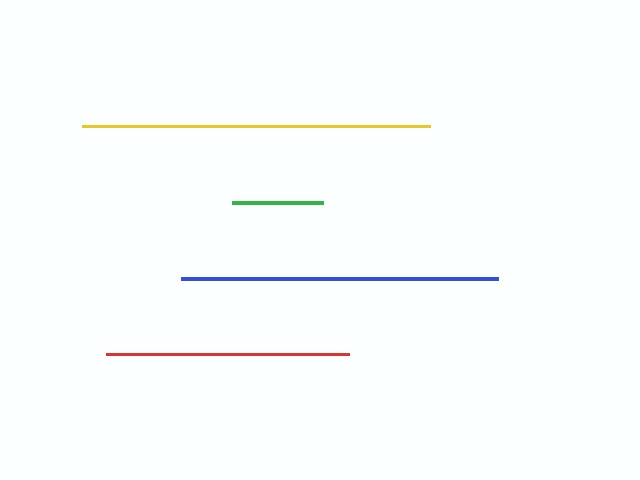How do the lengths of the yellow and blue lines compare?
The yellow and blue lines are approximately the same length.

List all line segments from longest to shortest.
From longest to shortest: yellow, blue, red, green.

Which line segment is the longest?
The yellow line is the longest at approximately 347 pixels.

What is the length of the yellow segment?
The yellow segment is approximately 347 pixels long.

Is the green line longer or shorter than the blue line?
The blue line is longer than the green line.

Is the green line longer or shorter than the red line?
The red line is longer than the green line.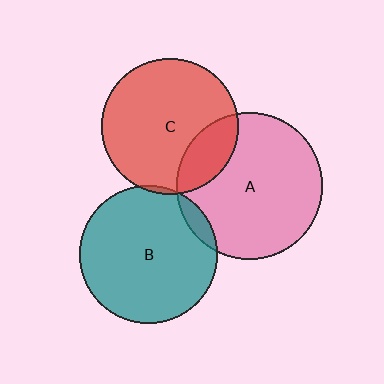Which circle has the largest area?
Circle A (pink).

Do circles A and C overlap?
Yes.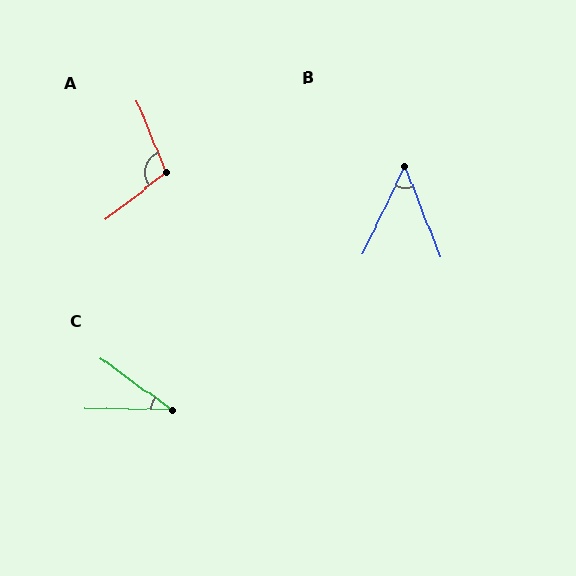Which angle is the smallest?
C, at approximately 35 degrees.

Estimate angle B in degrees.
Approximately 47 degrees.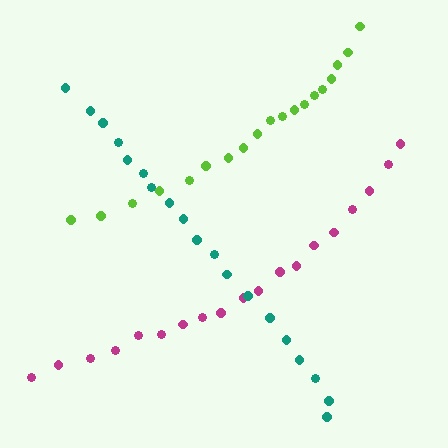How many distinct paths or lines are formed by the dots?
There are 3 distinct paths.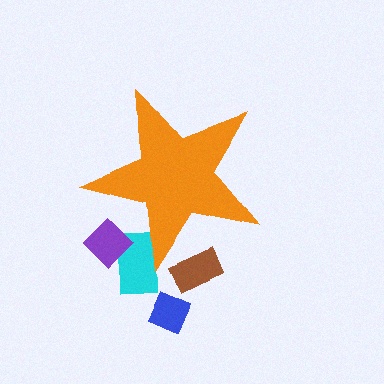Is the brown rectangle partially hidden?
Yes, the brown rectangle is partially hidden behind the orange star.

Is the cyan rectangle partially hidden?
Yes, the cyan rectangle is partially hidden behind the orange star.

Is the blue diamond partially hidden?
No, the blue diamond is fully visible.